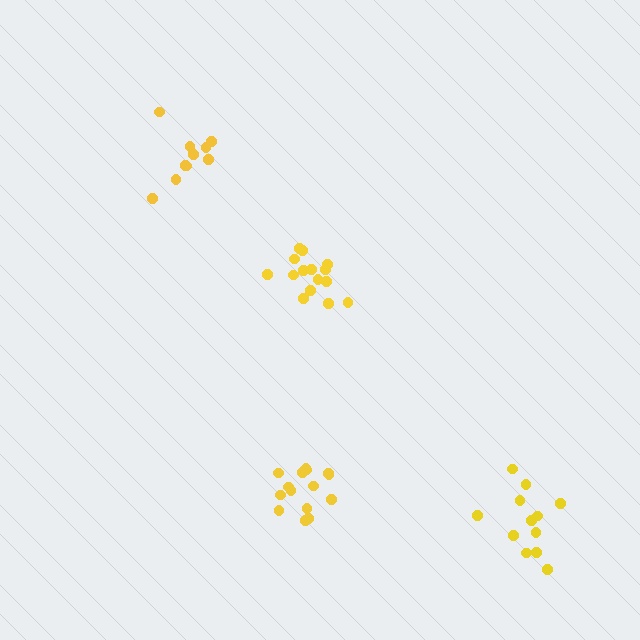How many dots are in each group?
Group 1: 15 dots, Group 2: 10 dots, Group 3: 15 dots, Group 4: 12 dots (52 total).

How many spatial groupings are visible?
There are 4 spatial groupings.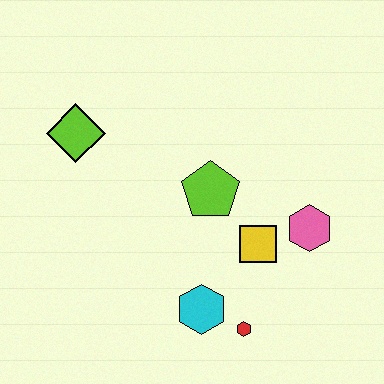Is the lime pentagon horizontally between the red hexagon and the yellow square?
No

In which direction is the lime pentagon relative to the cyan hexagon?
The lime pentagon is above the cyan hexagon.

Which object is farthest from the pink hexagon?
The lime diamond is farthest from the pink hexagon.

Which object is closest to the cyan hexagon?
The red hexagon is closest to the cyan hexagon.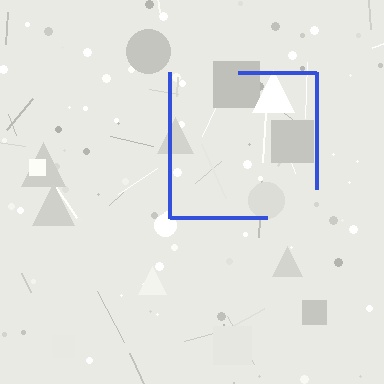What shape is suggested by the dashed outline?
The dashed outline suggests a square.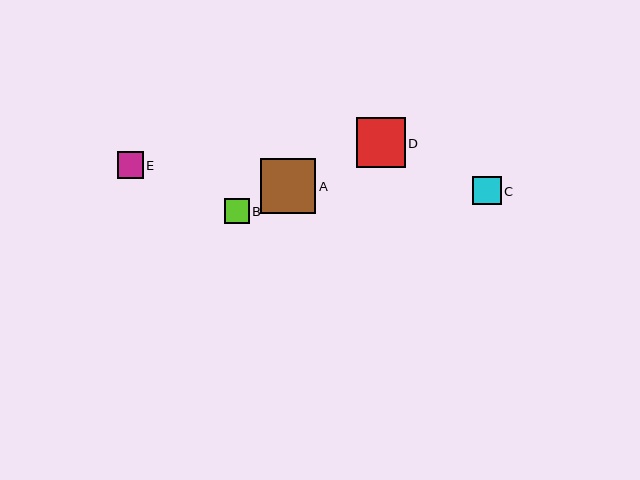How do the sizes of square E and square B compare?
Square E and square B are approximately the same size.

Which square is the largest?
Square A is the largest with a size of approximately 55 pixels.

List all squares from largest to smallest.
From largest to smallest: A, D, C, E, B.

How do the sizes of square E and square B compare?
Square E and square B are approximately the same size.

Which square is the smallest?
Square B is the smallest with a size of approximately 25 pixels.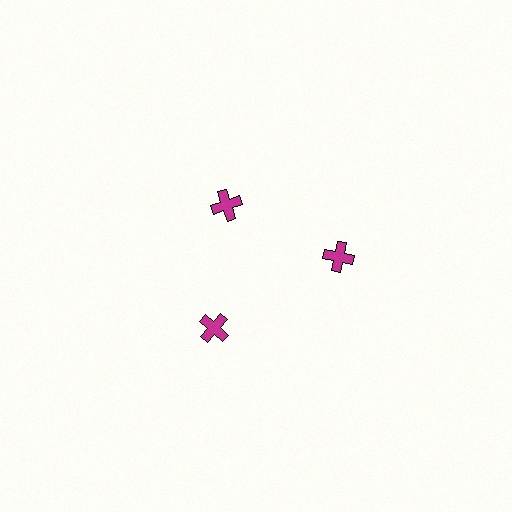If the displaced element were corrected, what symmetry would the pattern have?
It would have 3-fold rotational symmetry — the pattern would map onto itself every 120 degrees.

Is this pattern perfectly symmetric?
No. The 3 magenta crosses are arranged in a ring, but one element near the 11 o'clock position is pulled inward toward the center, breaking the 3-fold rotational symmetry.